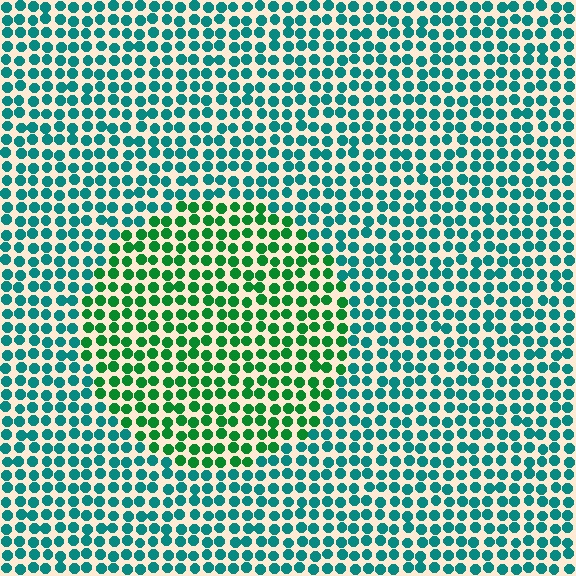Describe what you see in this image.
The image is filled with small teal elements in a uniform arrangement. A circle-shaped region is visible where the elements are tinted to a slightly different hue, forming a subtle color boundary.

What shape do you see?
I see a circle.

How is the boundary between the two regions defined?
The boundary is defined purely by a slight shift in hue (about 40 degrees). Spacing, size, and orientation are identical on both sides.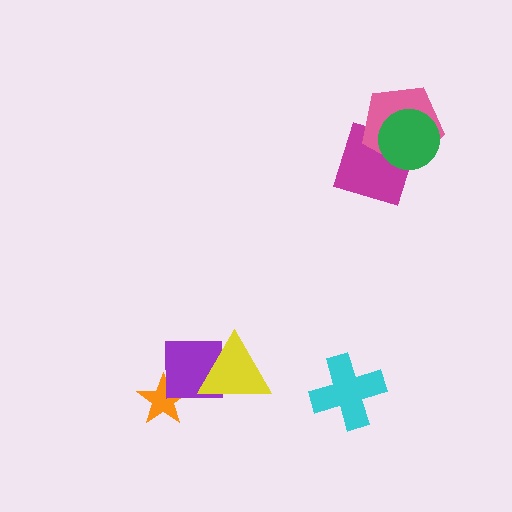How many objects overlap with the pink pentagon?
2 objects overlap with the pink pentagon.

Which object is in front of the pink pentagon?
The green circle is in front of the pink pentagon.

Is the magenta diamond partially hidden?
Yes, it is partially covered by another shape.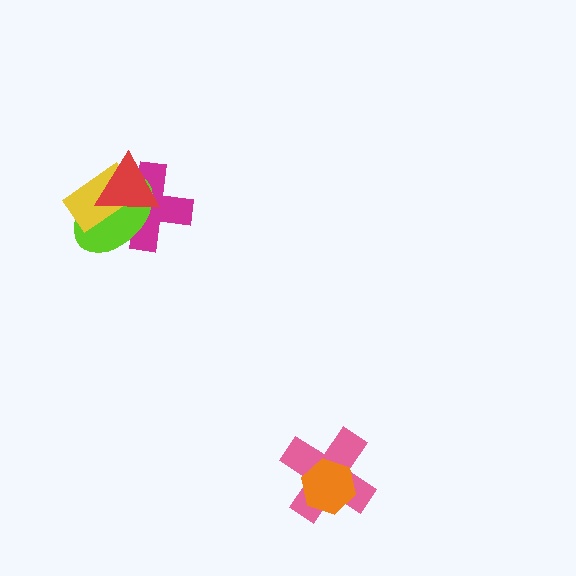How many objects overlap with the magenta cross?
3 objects overlap with the magenta cross.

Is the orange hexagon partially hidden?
No, no other shape covers it.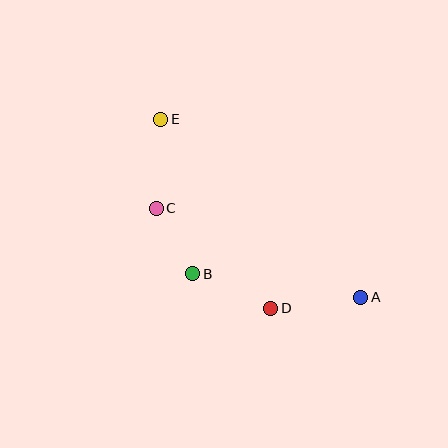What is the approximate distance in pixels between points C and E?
The distance between C and E is approximately 89 pixels.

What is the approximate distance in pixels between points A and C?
The distance between A and C is approximately 223 pixels.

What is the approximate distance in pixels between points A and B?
The distance between A and B is approximately 170 pixels.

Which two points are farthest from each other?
Points A and E are farthest from each other.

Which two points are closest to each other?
Points B and C are closest to each other.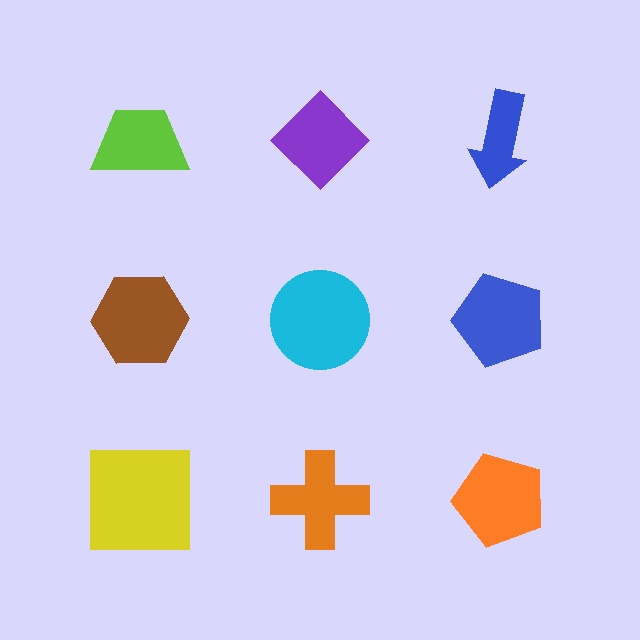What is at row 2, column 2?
A cyan circle.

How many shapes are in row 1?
3 shapes.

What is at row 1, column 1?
A lime trapezoid.